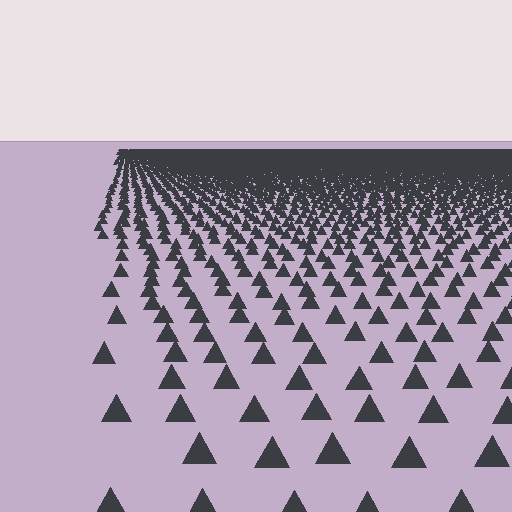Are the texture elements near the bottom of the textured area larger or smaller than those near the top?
Larger. Near the bottom, elements are closer to the viewer and appear at a bigger on-screen size.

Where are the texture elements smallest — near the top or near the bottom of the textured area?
Near the top.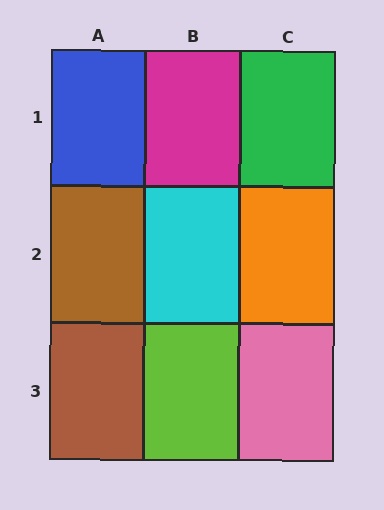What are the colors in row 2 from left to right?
Brown, cyan, orange.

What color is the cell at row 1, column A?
Blue.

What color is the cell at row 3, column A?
Brown.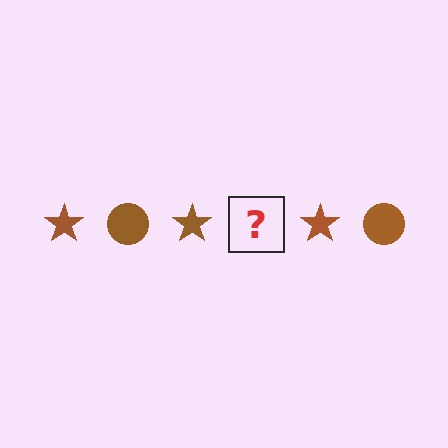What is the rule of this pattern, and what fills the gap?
The rule is that the pattern cycles through star, circle shapes in brown. The gap should be filled with a brown circle.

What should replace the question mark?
The question mark should be replaced with a brown circle.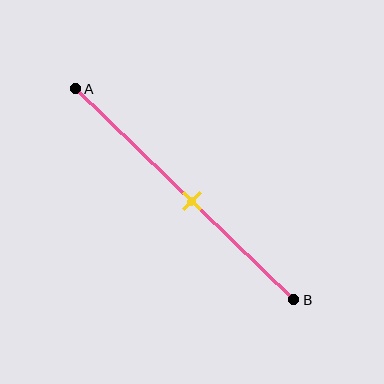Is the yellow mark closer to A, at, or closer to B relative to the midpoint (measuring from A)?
The yellow mark is closer to point B than the midpoint of segment AB.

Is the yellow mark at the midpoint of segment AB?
No, the mark is at about 55% from A, not at the 50% midpoint.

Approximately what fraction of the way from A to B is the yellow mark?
The yellow mark is approximately 55% of the way from A to B.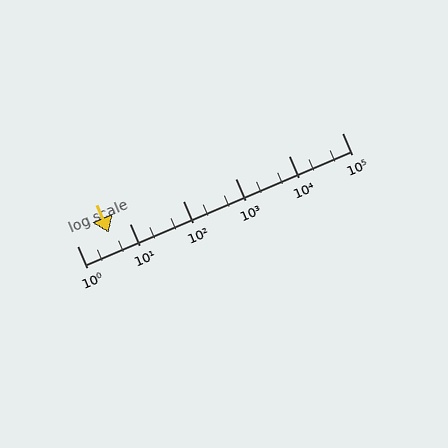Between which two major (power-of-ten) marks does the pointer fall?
The pointer is between 1 and 10.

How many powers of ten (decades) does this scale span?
The scale spans 5 decades, from 1 to 100000.